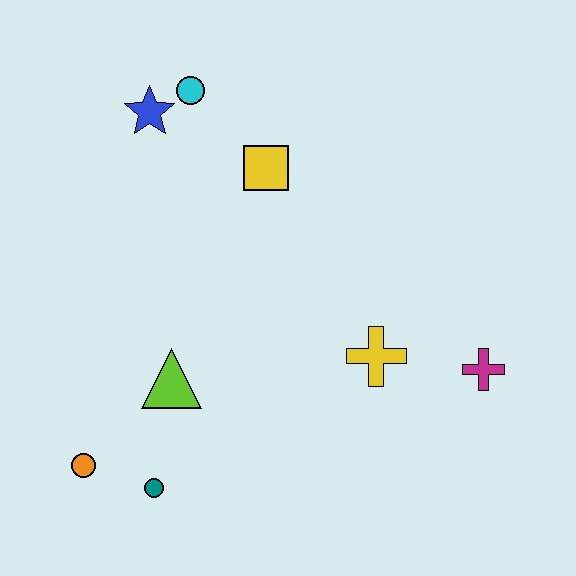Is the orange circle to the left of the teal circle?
Yes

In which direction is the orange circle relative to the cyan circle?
The orange circle is below the cyan circle.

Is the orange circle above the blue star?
No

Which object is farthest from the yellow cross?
The blue star is farthest from the yellow cross.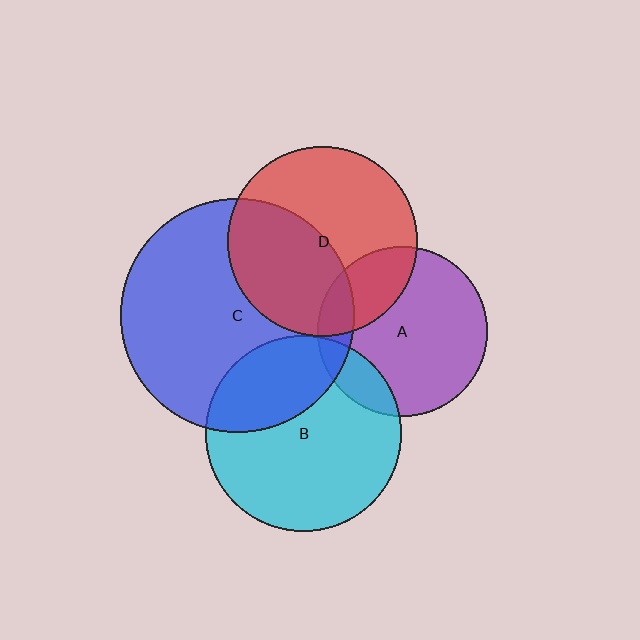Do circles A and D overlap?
Yes.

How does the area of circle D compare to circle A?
Approximately 1.3 times.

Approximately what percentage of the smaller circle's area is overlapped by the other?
Approximately 25%.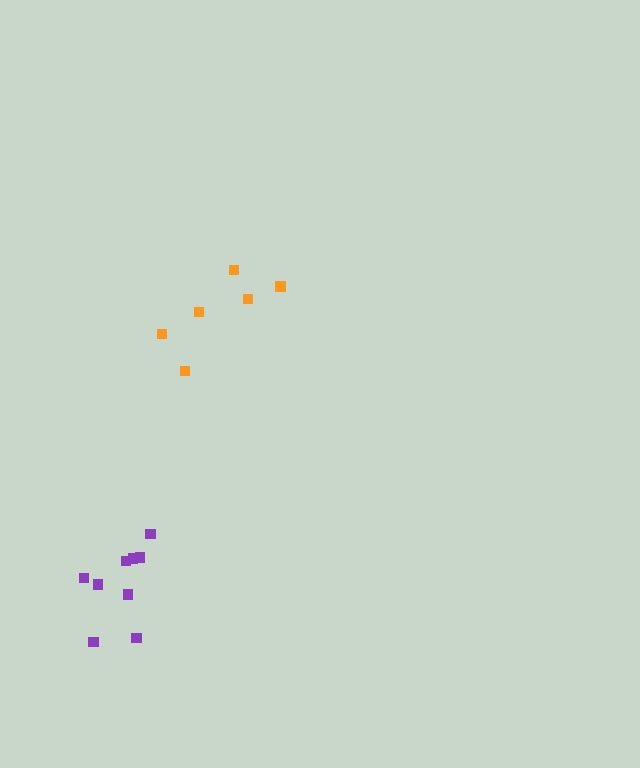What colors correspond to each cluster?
The clusters are colored: orange, purple.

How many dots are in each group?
Group 1: 6 dots, Group 2: 9 dots (15 total).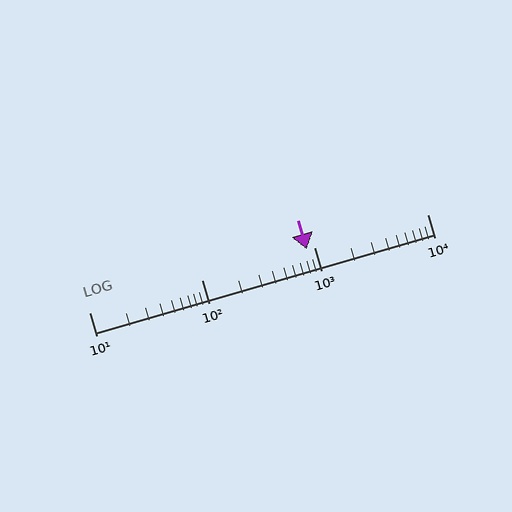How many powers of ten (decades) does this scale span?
The scale spans 3 decades, from 10 to 10000.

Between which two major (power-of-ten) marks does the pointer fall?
The pointer is between 100 and 1000.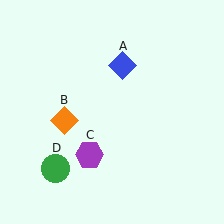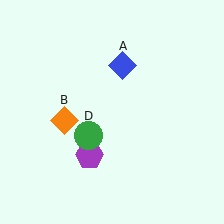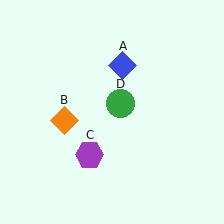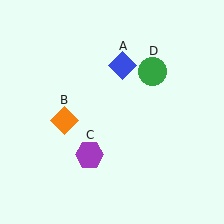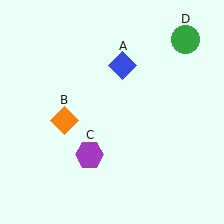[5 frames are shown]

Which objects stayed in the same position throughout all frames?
Blue diamond (object A) and orange diamond (object B) and purple hexagon (object C) remained stationary.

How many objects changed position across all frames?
1 object changed position: green circle (object D).